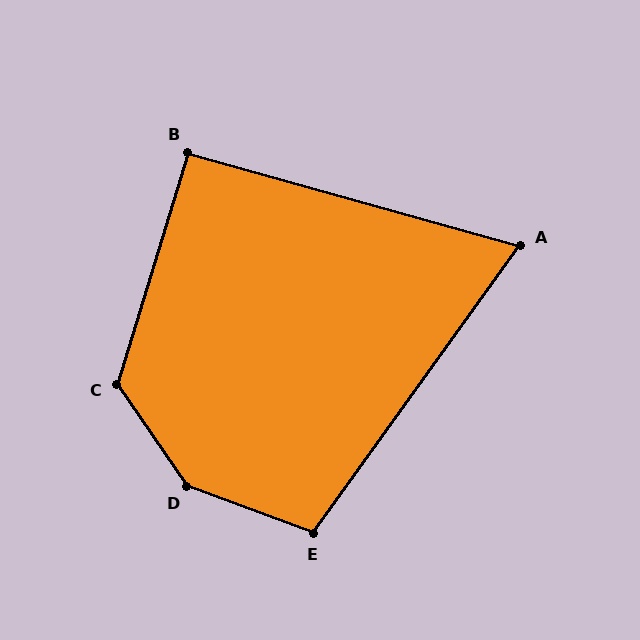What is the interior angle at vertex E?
Approximately 105 degrees (obtuse).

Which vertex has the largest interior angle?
D, at approximately 145 degrees.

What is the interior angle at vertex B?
Approximately 91 degrees (approximately right).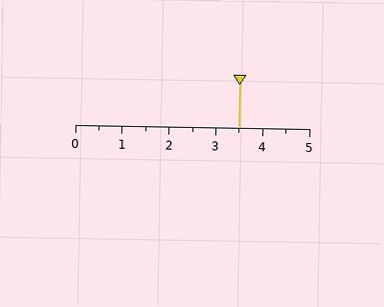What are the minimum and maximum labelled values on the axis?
The axis runs from 0 to 5.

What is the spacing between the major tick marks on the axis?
The major ticks are spaced 1 apart.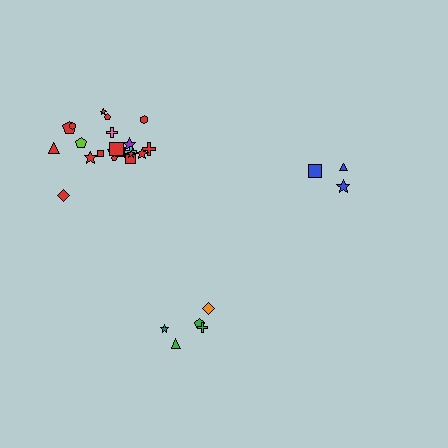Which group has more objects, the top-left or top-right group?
The top-left group.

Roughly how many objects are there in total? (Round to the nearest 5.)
Roughly 30 objects in total.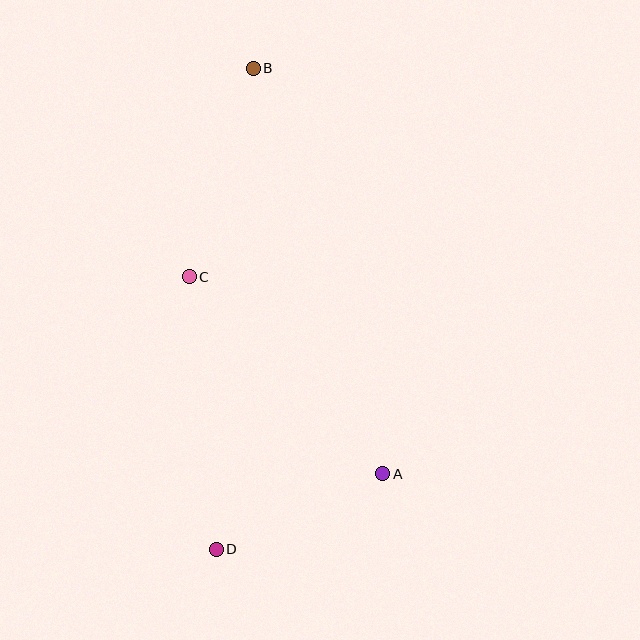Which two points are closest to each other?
Points A and D are closest to each other.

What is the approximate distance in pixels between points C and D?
The distance between C and D is approximately 273 pixels.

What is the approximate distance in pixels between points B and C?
The distance between B and C is approximately 218 pixels.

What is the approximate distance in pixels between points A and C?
The distance between A and C is approximately 276 pixels.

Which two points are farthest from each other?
Points B and D are farthest from each other.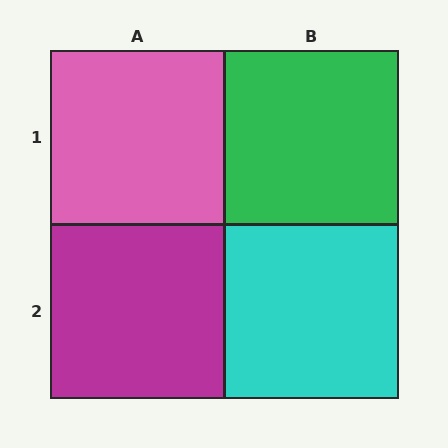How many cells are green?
1 cell is green.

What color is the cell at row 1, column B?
Green.